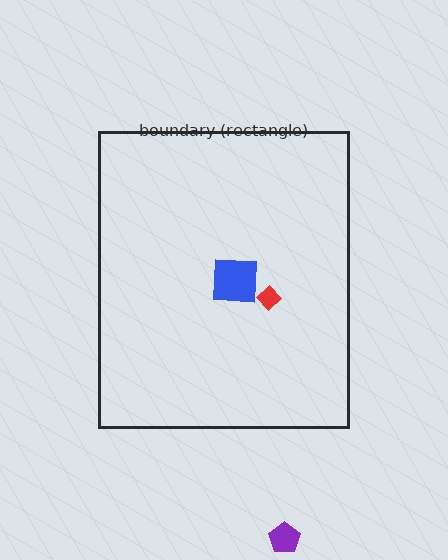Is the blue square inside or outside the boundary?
Inside.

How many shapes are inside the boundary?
2 inside, 1 outside.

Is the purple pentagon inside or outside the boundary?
Outside.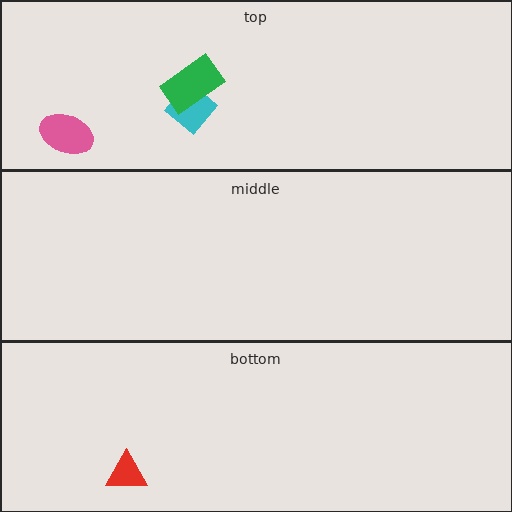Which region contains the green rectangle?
The top region.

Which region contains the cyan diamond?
The top region.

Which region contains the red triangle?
The bottom region.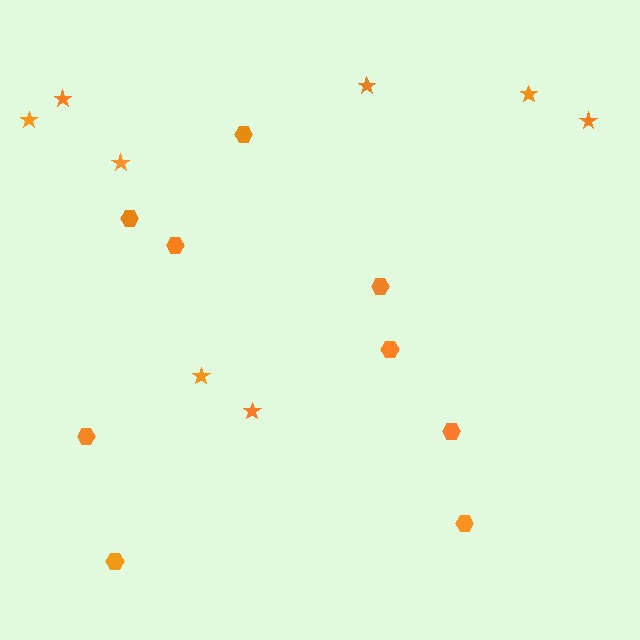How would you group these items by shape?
There are 2 groups: one group of stars (8) and one group of hexagons (9).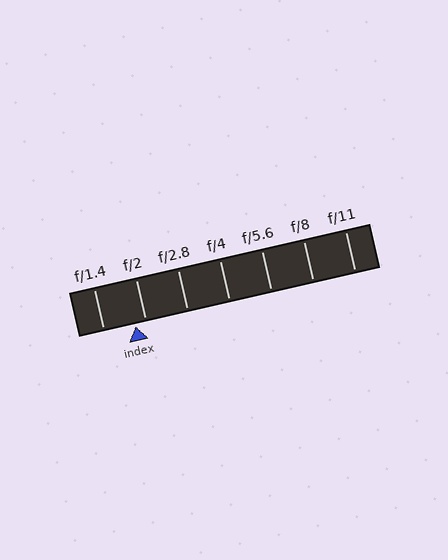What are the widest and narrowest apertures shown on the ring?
The widest aperture shown is f/1.4 and the narrowest is f/11.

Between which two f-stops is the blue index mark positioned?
The index mark is between f/1.4 and f/2.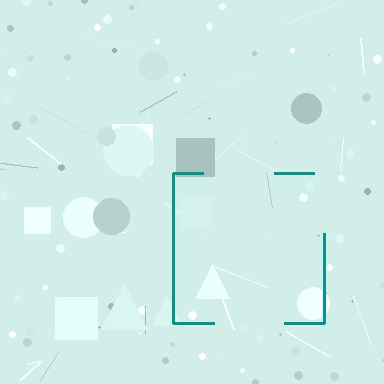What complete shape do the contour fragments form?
The contour fragments form a square.